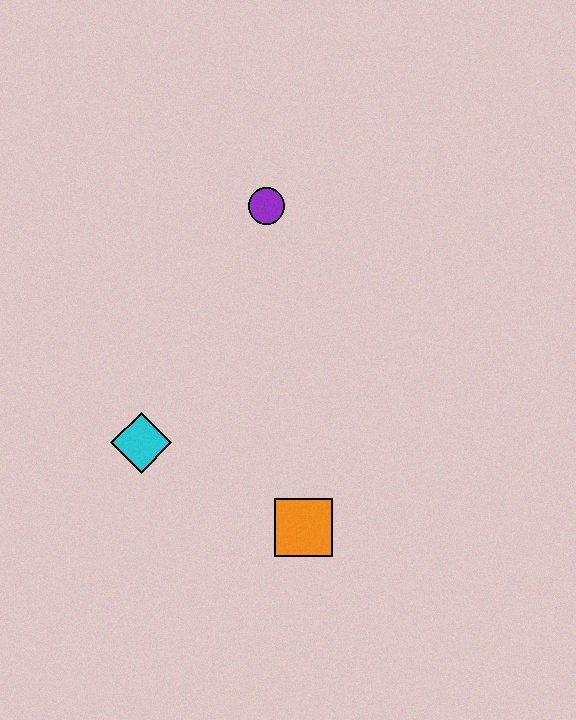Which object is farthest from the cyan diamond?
The purple circle is farthest from the cyan diamond.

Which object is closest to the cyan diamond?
The orange square is closest to the cyan diamond.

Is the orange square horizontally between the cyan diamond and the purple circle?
No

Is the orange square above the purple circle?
No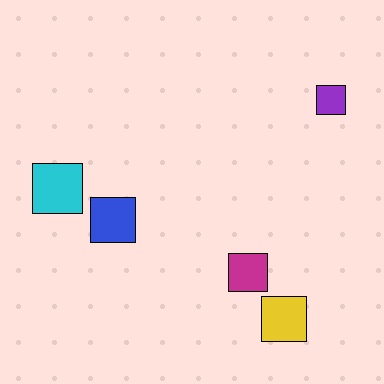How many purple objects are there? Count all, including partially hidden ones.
There is 1 purple object.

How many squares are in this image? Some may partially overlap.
There are 5 squares.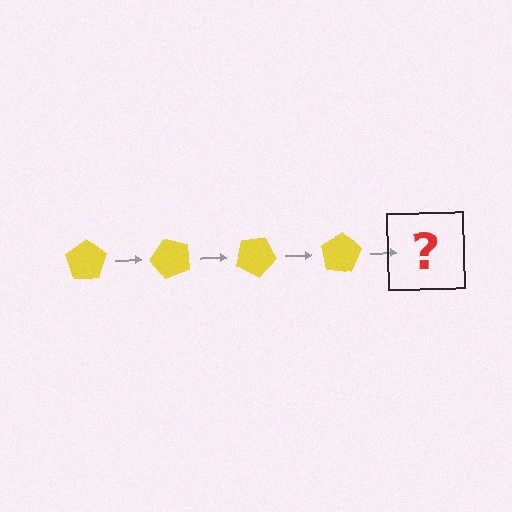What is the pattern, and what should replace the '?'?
The pattern is that the pentagon rotates 50 degrees each step. The '?' should be a yellow pentagon rotated 200 degrees.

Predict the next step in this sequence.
The next step is a yellow pentagon rotated 200 degrees.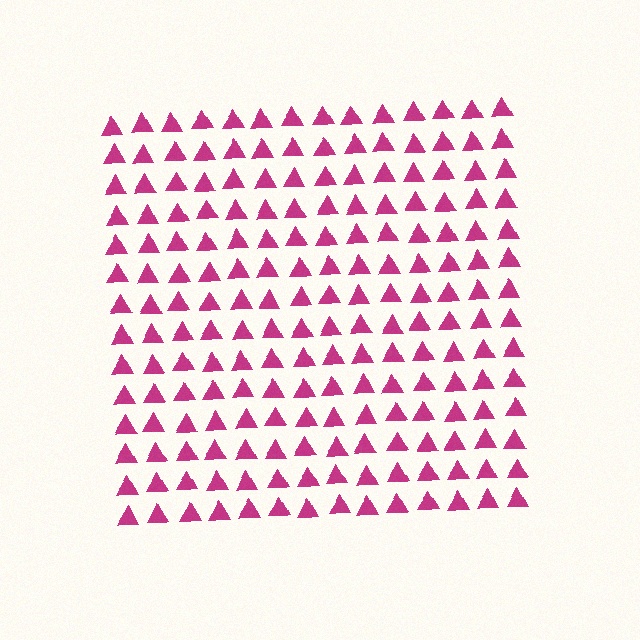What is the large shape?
The large shape is a square.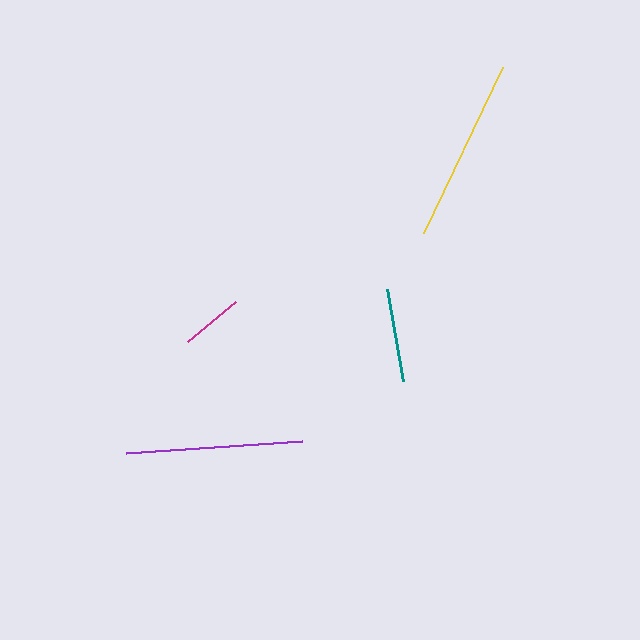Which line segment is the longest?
The yellow line is the longest at approximately 184 pixels.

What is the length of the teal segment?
The teal segment is approximately 93 pixels long.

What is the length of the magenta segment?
The magenta segment is approximately 63 pixels long.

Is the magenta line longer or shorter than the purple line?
The purple line is longer than the magenta line.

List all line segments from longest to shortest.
From longest to shortest: yellow, purple, teal, magenta.